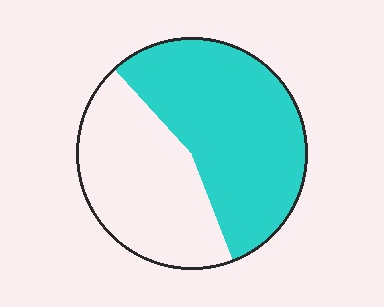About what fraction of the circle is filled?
About three fifths (3/5).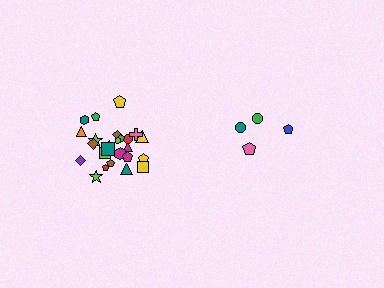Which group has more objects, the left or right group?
The left group.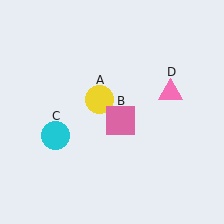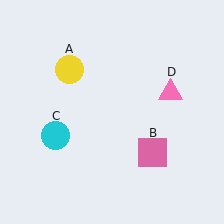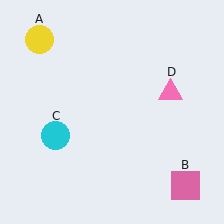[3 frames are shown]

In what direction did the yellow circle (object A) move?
The yellow circle (object A) moved up and to the left.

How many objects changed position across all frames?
2 objects changed position: yellow circle (object A), pink square (object B).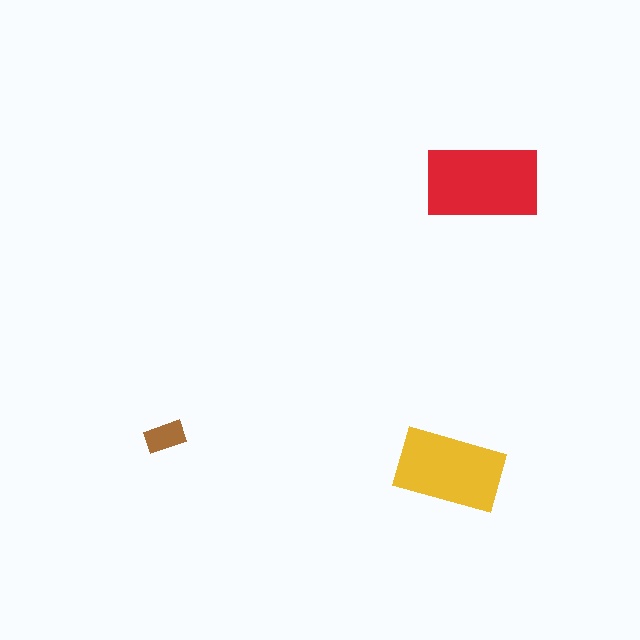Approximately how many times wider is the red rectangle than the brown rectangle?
About 3 times wider.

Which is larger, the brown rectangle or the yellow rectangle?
The yellow one.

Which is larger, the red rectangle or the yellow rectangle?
The red one.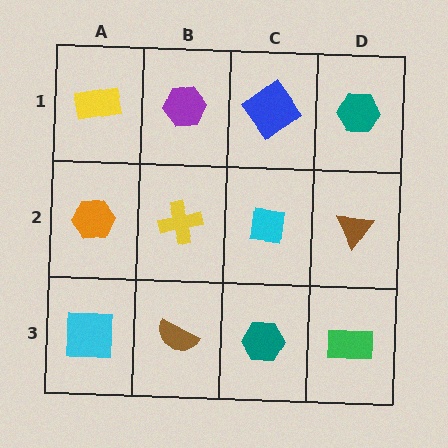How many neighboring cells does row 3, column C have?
3.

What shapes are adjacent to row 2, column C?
A blue diamond (row 1, column C), a teal hexagon (row 3, column C), a yellow cross (row 2, column B), a brown triangle (row 2, column D).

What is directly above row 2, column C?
A blue diamond.